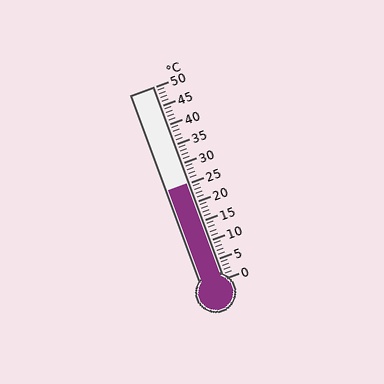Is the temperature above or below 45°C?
The temperature is below 45°C.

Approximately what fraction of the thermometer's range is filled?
The thermometer is filled to approximately 50% of its range.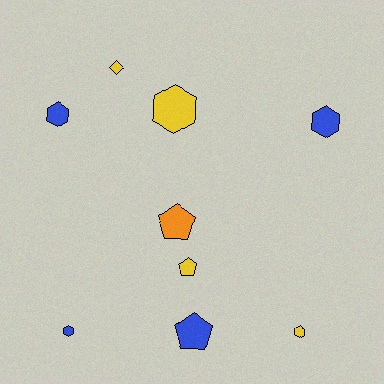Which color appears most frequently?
Blue, with 4 objects.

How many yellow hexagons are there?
There are 2 yellow hexagons.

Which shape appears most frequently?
Hexagon, with 5 objects.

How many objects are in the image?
There are 9 objects.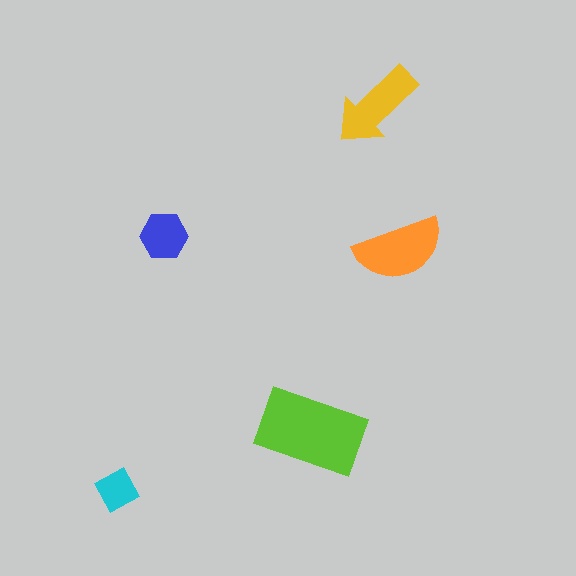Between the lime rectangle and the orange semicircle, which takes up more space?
The lime rectangle.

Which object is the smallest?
The cyan diamond.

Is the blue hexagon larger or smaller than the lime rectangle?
Smaller.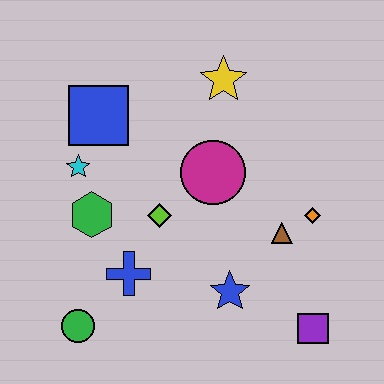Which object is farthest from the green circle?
The yellow star is farthest from the green circle.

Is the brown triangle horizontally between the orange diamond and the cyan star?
Yes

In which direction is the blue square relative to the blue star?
The blue square is above the blue star.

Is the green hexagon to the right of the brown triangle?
No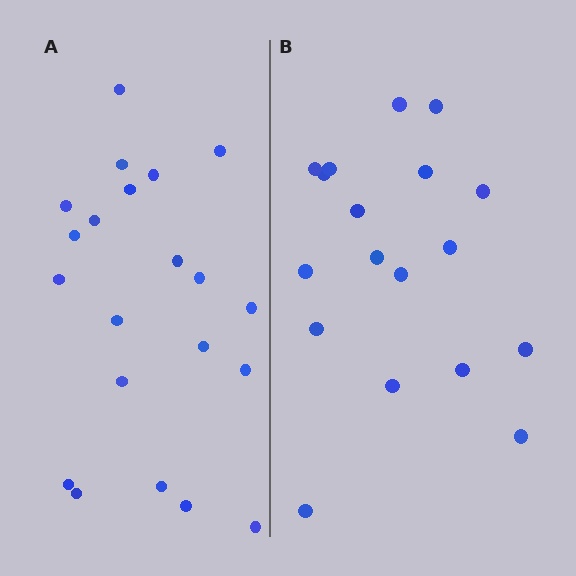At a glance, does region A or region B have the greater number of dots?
Region A (the left region) has more dots.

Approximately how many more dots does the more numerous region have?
Region A has just a few more — roughly 2 or 3 more dots than region B.